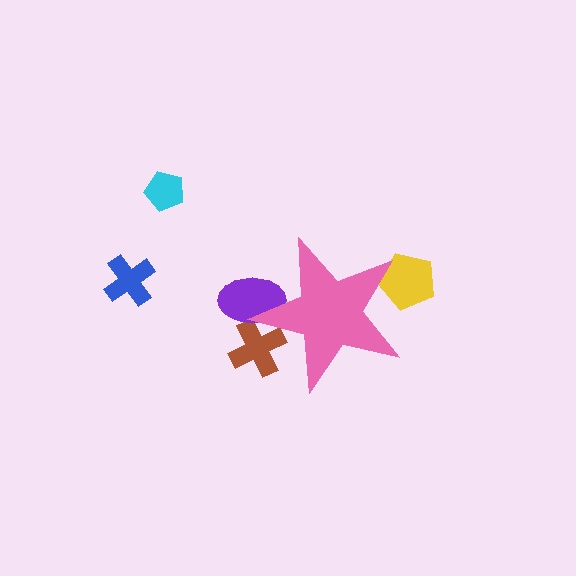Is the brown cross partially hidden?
Yes, the brown cross is partially hidden behind the pink star.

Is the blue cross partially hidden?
No, the blue cross is fully visible.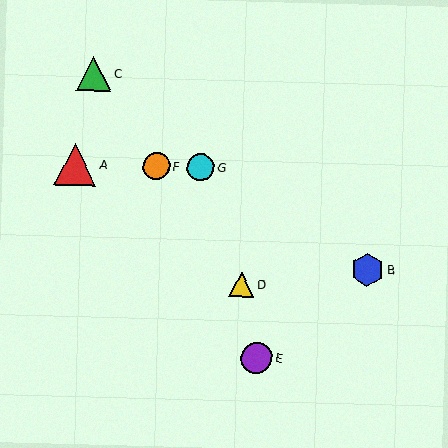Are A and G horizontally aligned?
Yes, both are at y≈164.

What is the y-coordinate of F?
Object F is at y≈166.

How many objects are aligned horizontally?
3 objects (A, F, G) are aligned horizontally.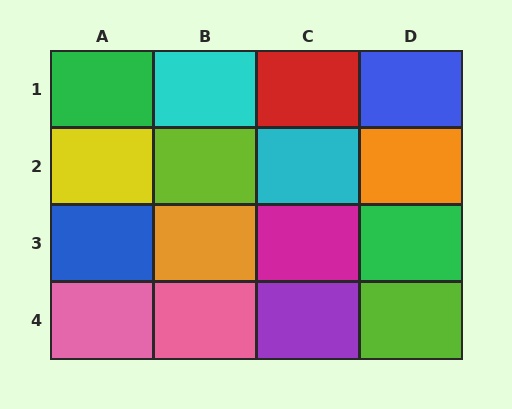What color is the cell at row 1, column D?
Blue.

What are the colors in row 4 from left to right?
Pink, pink, purple, lime.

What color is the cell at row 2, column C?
Cyan.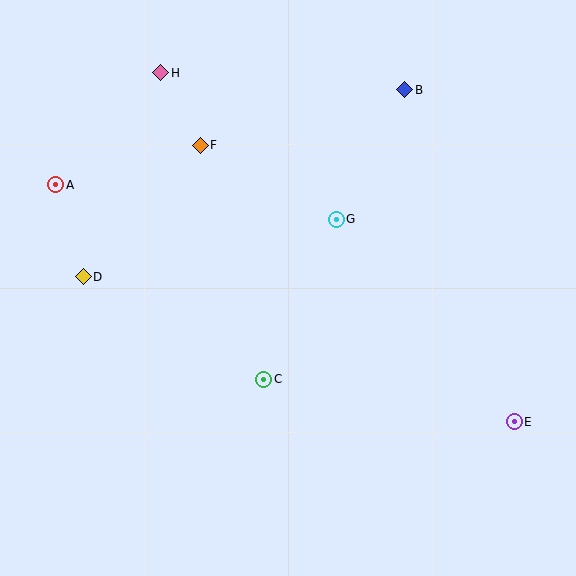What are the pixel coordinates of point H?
Point H is at (161, 73).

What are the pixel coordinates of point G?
Point G is at (336, 219).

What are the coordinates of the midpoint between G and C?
The midpoint between G and C is at (300, 299).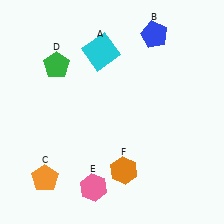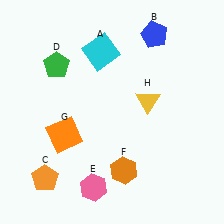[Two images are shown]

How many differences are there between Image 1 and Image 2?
There are 2 differences between the two images.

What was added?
An orange square (G), a yellow triangle (H) were added in Image 2.